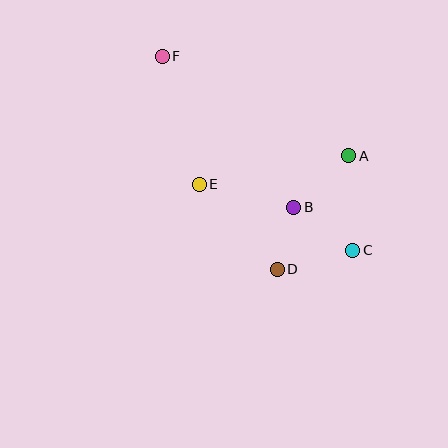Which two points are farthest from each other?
Points C and F are farthest from each other.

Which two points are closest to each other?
Points B and D are closest to each other.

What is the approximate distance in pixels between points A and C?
The distance between A and C is approximately 94 pixels.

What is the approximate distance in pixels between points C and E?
The distance between C and E is approximately 167 pixels.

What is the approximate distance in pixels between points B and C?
The distance between B and C is approximately 73 pixels.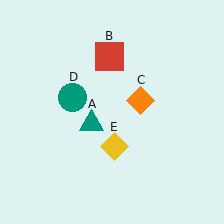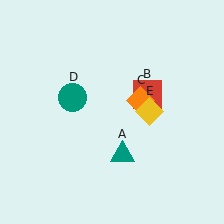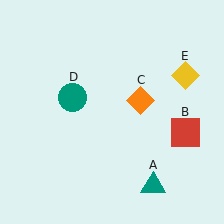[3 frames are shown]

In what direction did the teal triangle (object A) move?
The teal triangle (object A) moved down and to the right.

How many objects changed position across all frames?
3 objects changed position: teal triangle (object A), red square (object B), yellow diamond (object E).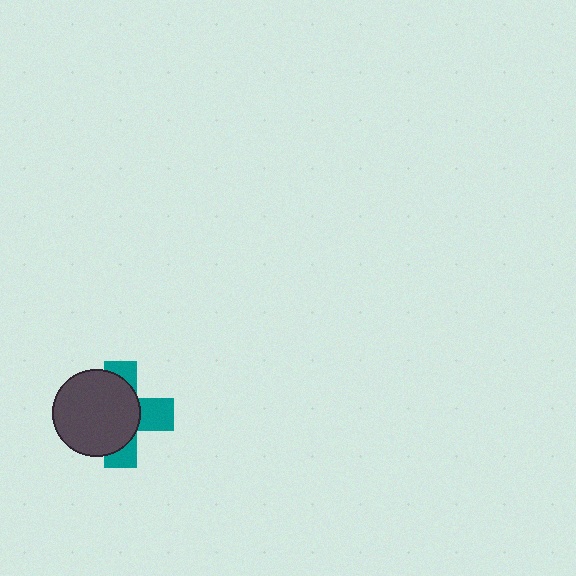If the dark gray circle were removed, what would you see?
You would see the complete teal cross.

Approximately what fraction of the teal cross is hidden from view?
Roughly 61% of the teal cross is hidden behind the dark gray circle.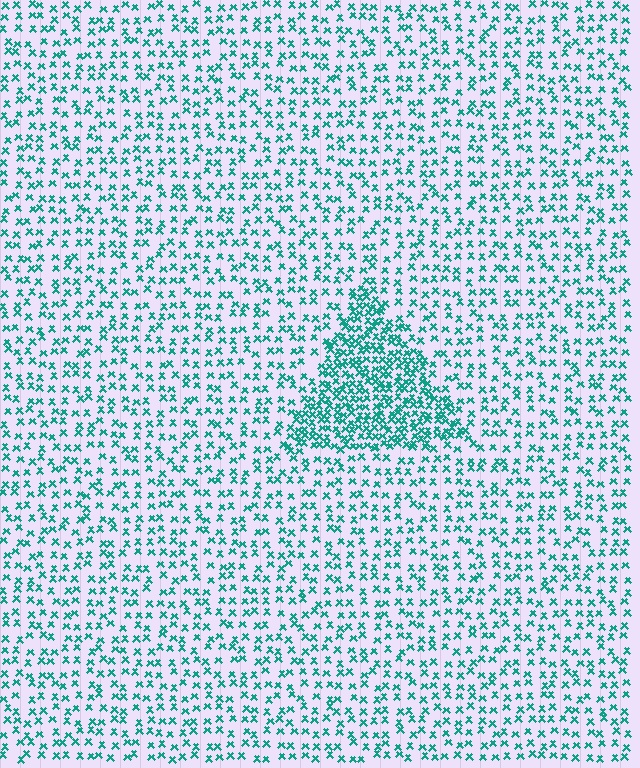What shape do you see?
I see a triangle.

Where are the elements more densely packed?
The elements are more densely packed inside the triangle boundary.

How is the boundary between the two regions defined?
The boundary is defined by a change in element density (approximately 2.4x ratio). All elements are the same color, size, and shape.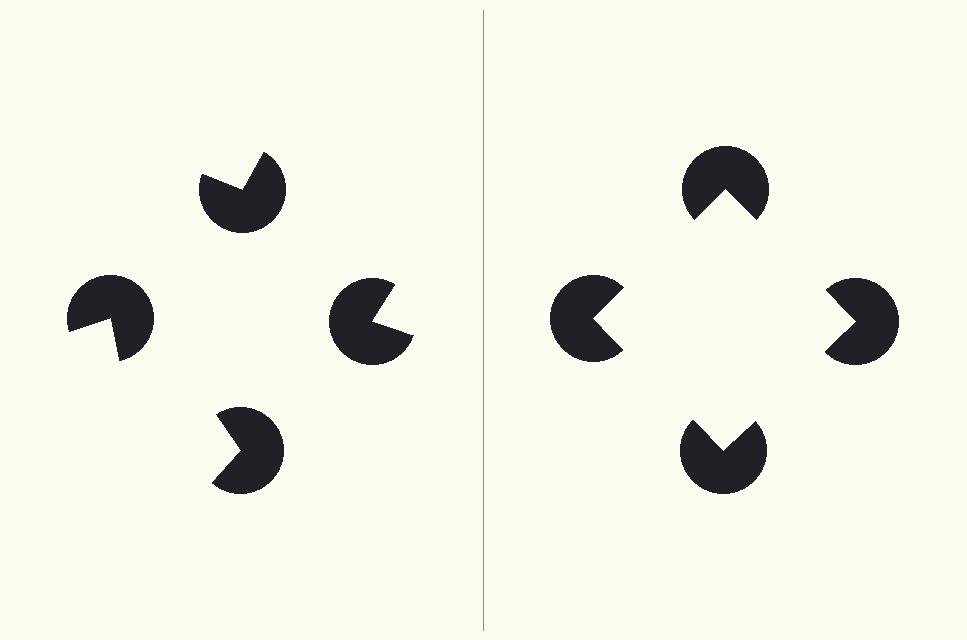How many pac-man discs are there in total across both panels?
8 — 4 on each side.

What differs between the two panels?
The pac-man discs are positioned identically on both sides; only the wedge orientations differ. On the right they align to a square; on the left they are misaligned.